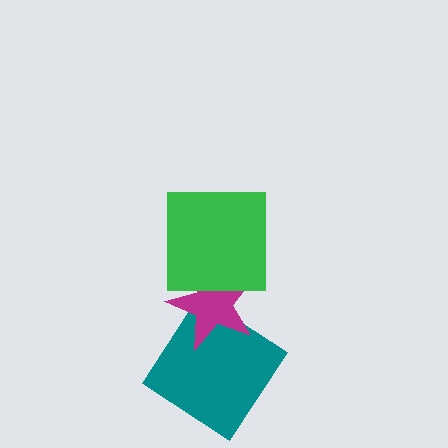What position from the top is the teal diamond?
The teal diamond is 3rd from the top.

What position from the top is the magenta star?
The magenta star is 2nd from the top.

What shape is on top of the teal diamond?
The magenta star is on top of the teal diamond.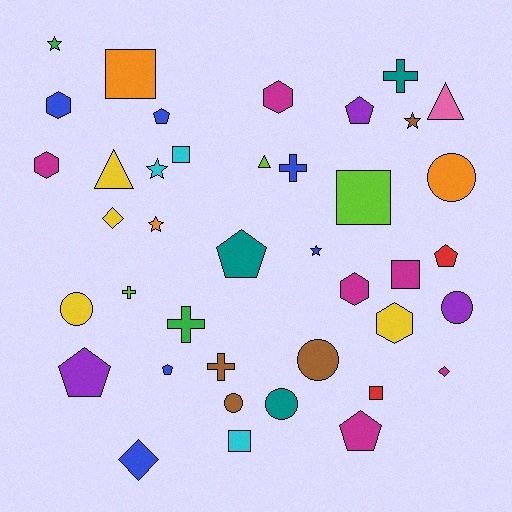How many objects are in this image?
There are 40 objects.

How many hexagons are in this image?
There are 5 hexagons.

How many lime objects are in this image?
There are 3 lime objects.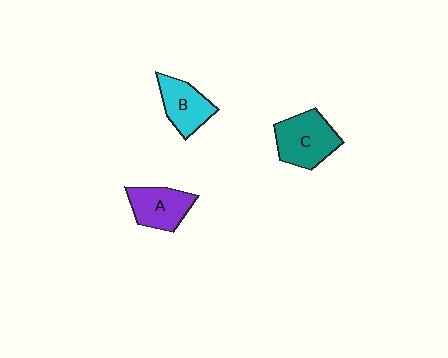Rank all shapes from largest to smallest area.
From largest to smallest: C (teal), A (purple), B (cyan).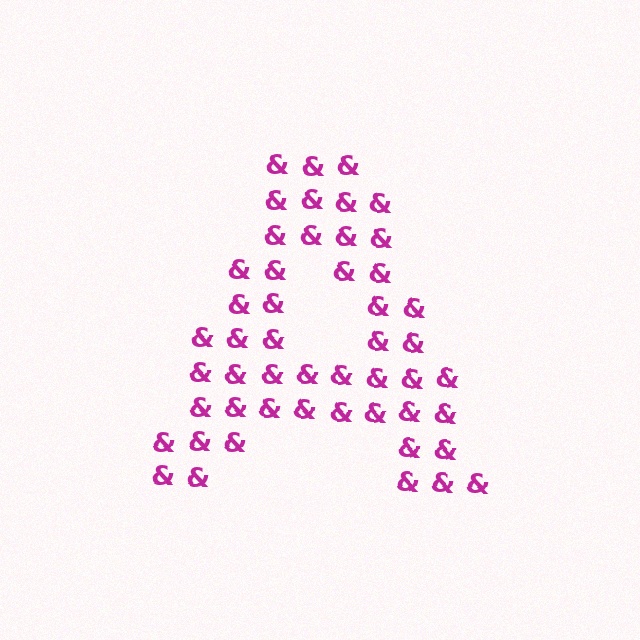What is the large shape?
The large shape is the letter A.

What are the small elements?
The small elements are ampersands.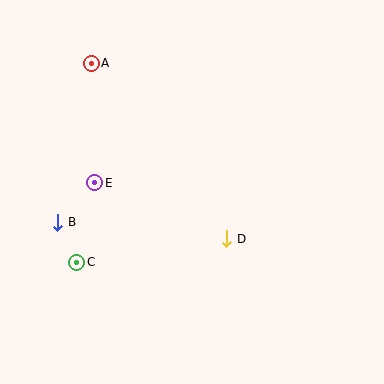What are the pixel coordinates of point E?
Point E is at (95, 183).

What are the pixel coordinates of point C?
Point C is at (77, 262).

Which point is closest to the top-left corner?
Point A is closest to the top-left corner.